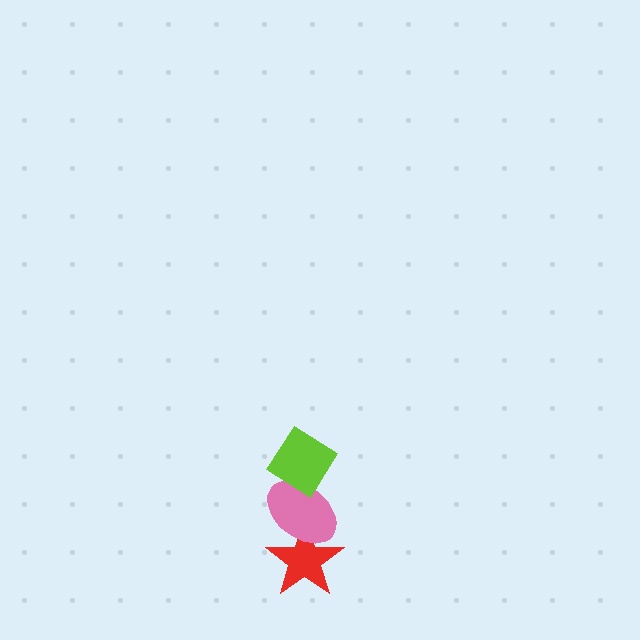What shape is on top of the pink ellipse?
The lime diamond is on top of the pink ellipse.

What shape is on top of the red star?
The pink ellipse is on top of the red star.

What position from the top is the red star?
The red star is 3rd from the top.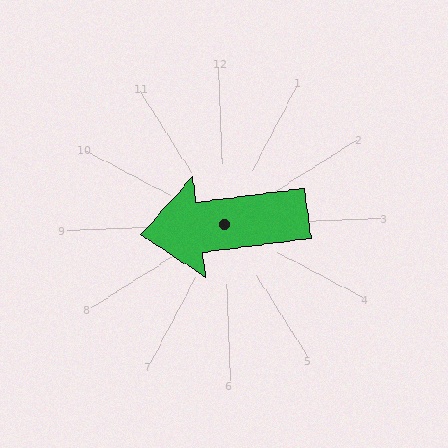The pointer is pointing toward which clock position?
Roughly 9 o'clock.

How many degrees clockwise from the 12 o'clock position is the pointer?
Approximately 265 degrees.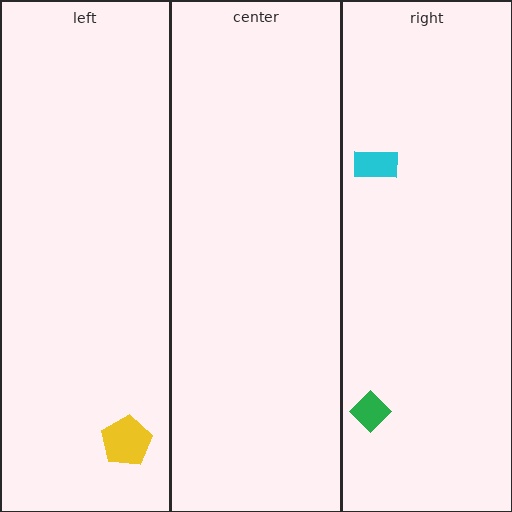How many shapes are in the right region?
2.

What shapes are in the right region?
The green diamond, the cyan rectangle.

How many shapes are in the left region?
1.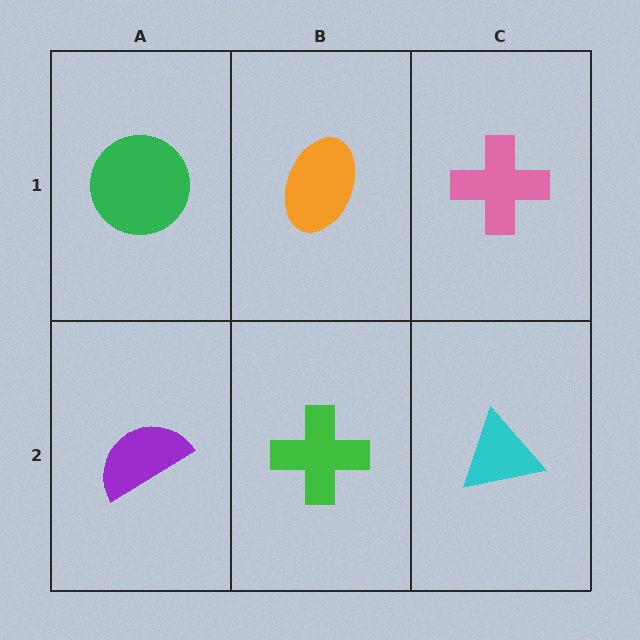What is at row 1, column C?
A pink cross.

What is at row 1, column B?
An orange ellipse.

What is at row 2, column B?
A green cross.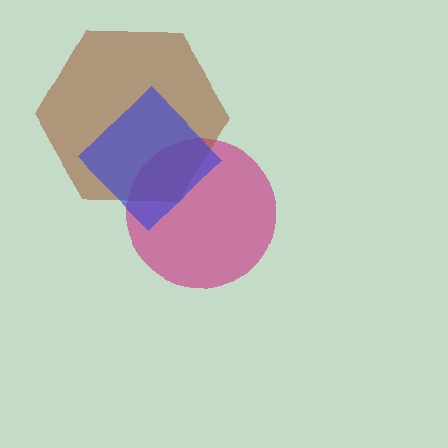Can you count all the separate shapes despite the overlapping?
Yes, there are 3 separate shapes.